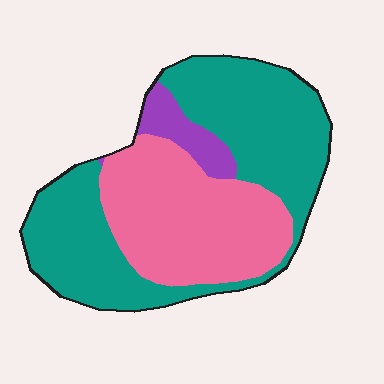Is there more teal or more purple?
Teal.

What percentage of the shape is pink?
Pink covers 38% of the shape.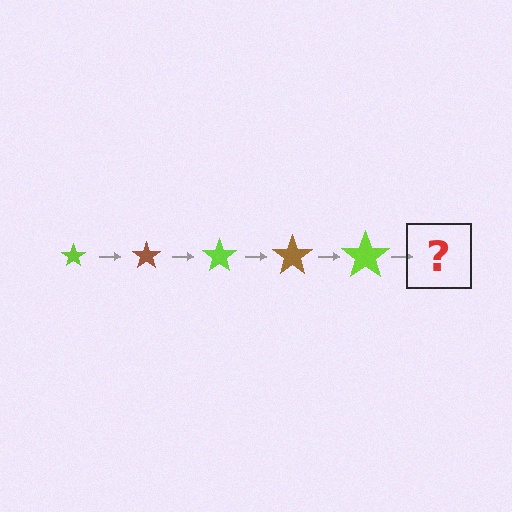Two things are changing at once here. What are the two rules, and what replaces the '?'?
The two rules are that the star grows larger each step and the color cycles through lime and brown. The '?' should be a brown star, larger than the previous one.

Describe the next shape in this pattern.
It should be a brown star, larger than the previous one.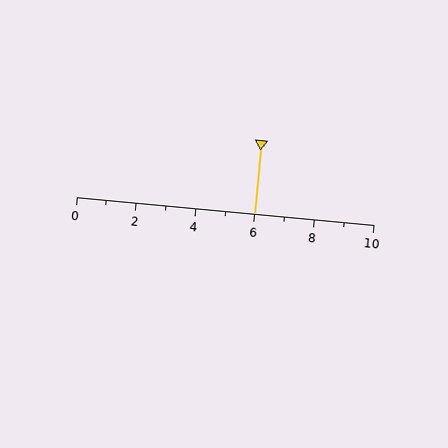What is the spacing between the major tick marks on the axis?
The major ticks are spaced 2 apart.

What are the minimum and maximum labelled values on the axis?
The axis runs from 0 to 10.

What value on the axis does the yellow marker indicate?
The marker indicates approximately 6.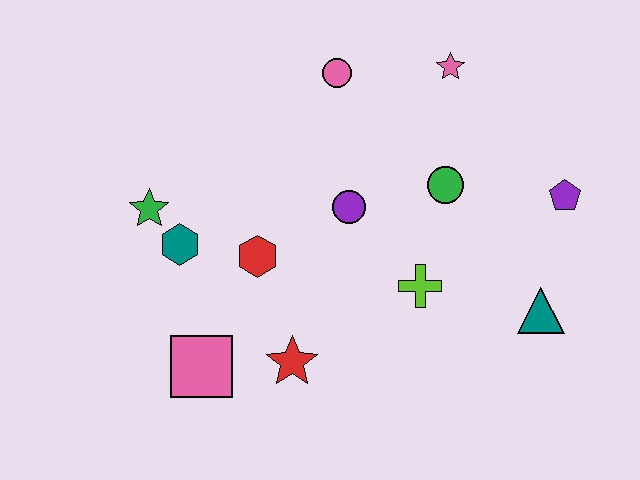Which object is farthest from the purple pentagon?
The green star is farthest from the purple pentagon.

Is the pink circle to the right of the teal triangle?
No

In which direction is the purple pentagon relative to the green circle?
The purple pentagon is to the right of the green circle.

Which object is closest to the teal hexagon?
The green star is closest to the teal hexagon.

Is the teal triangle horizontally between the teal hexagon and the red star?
No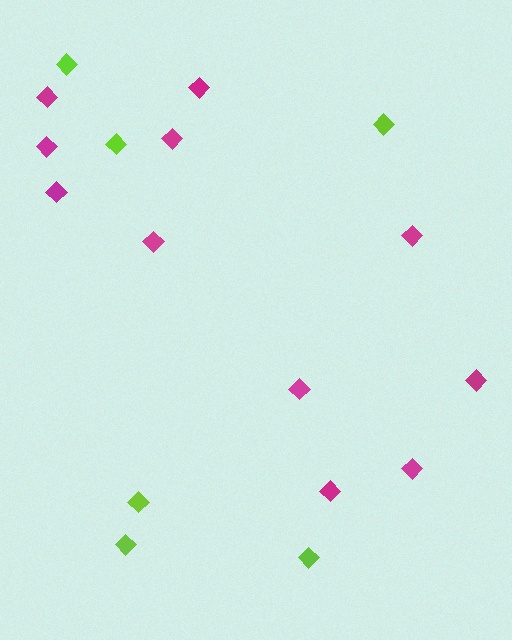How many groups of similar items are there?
There are 2 groups: one group of lime diamonds (6) and one group of magenta diamonds (11).